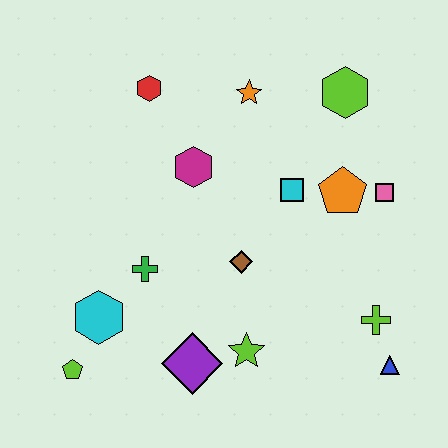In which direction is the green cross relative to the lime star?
The green cross is to the left of the lime star.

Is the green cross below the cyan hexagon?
No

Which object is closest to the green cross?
The cyan hexagon is closest to the green cross.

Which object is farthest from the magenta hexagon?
The blue triangle is farthest from the magenta hexagon.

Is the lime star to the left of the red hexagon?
No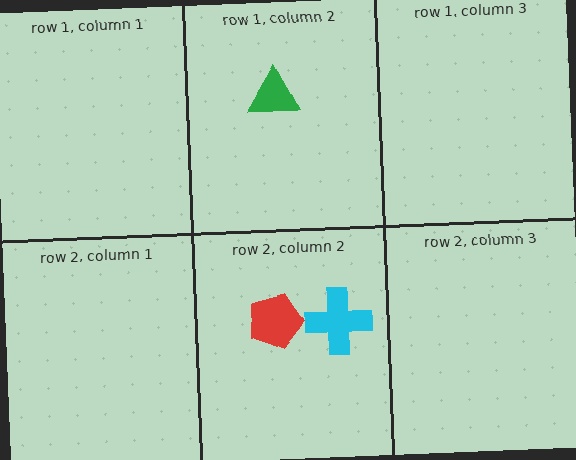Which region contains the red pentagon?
The row 2, column 2 region.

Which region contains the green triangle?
The row 1, column 2 region.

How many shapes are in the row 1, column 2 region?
1.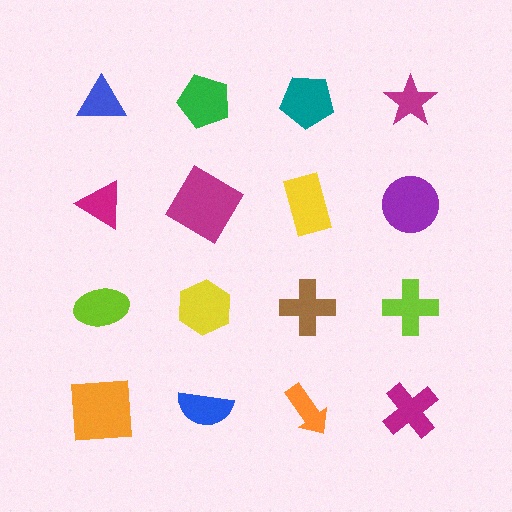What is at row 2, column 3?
A yellow rectangle.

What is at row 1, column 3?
A teal pentagon.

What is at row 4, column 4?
A magenta cross.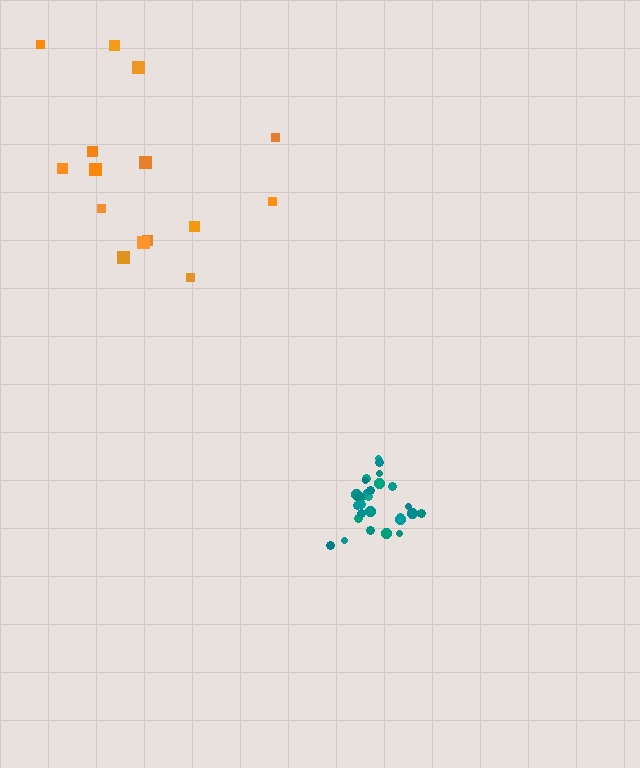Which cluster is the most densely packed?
Teal.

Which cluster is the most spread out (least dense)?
Orange.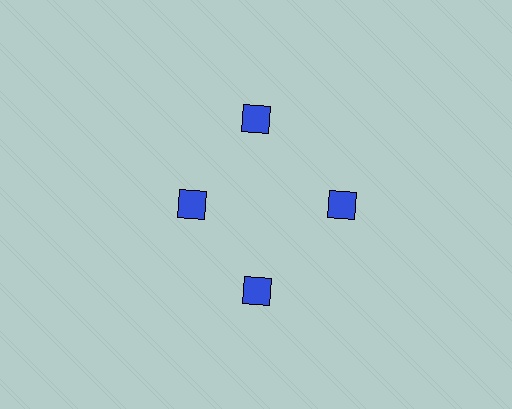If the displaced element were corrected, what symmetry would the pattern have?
It would have 4-fold rotational symmetry — the pattern would map onto itself every 90 degrees.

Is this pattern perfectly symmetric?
No. The 4 blue diamonds are arranged in a ring, but one element near the 9 o'clock position is pulled inward toward the center, breaking the 4-fold rotational symmetry.